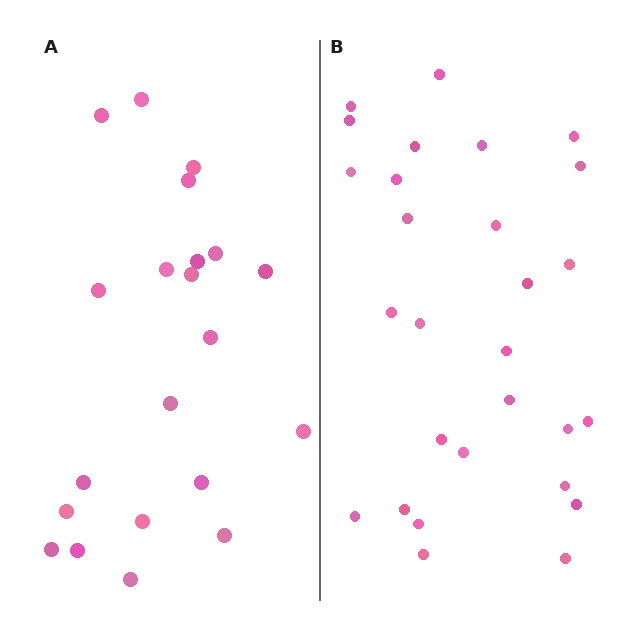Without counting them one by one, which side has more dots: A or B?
Region B (the right region) has more dots.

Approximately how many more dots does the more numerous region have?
Region B has roughly 8 or so more dots than region A.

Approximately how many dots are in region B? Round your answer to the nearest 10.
About 30 dots. (The exact count is 28, which rounds to 30.)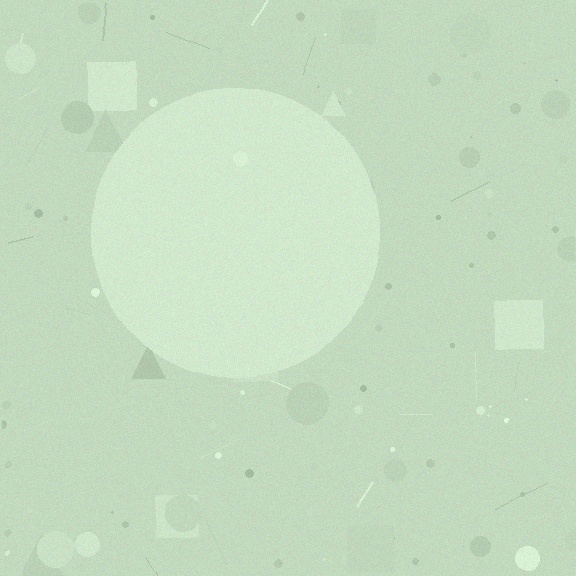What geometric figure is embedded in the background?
A circle is embedded in the background.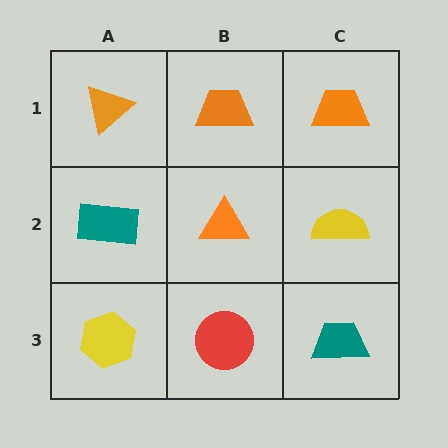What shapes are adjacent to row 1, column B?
An orange triangle (row 2, column B), an orange triangle (row 1, column A), an orange trapezoid (row 1, column C).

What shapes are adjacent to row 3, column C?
A yellow semicircle (row 2, column C), a red circle (row 3, column B).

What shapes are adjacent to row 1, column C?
A yellow semicircle (row 2, column C), an orange trapezoid (row 1, column B).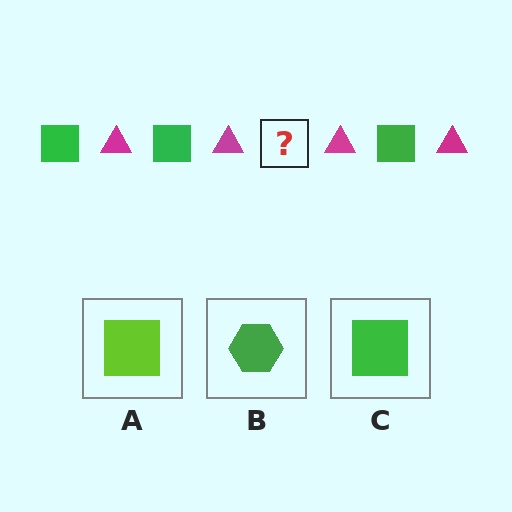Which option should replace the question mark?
Option C.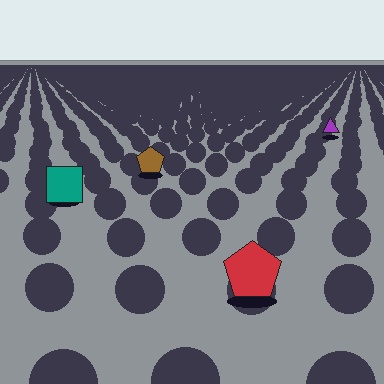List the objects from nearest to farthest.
From nearest to farthest: the red pentagon, the teal square, the brown pentagon, the purple triangle.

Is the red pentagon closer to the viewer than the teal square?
Yes. The red pentagon is closer — you can tell from the texture gradient: the ground texture is coarser near it.